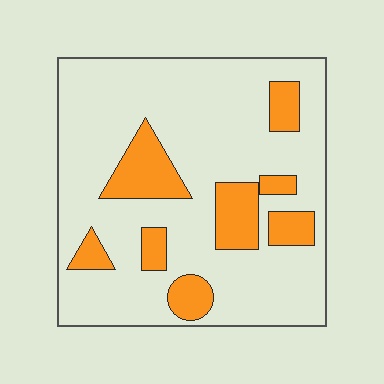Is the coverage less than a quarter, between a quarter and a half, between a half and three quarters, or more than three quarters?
Less than a quarter.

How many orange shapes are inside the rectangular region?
8.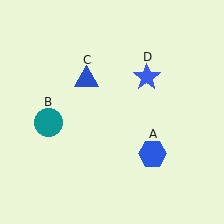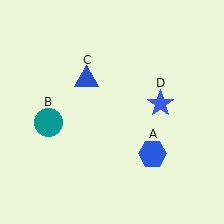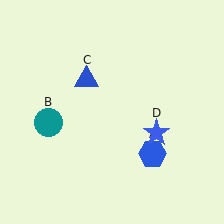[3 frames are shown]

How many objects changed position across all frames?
1 object changed position: blue star (object D).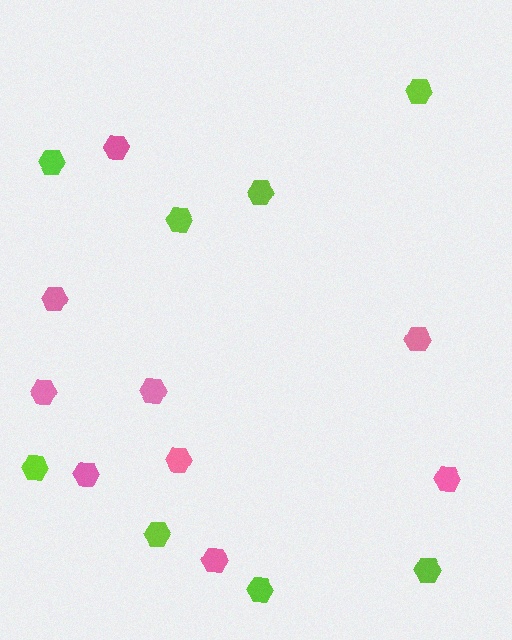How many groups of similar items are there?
There are 2 groups: one group of pink hexagons (9) and one group of lime hexagons (8).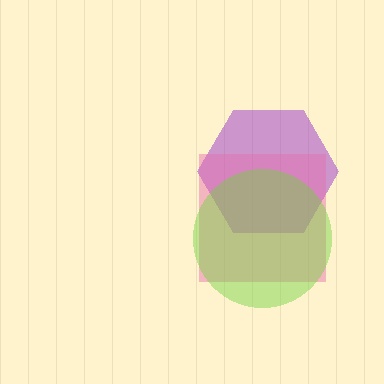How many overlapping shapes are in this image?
There are 3 overlapping shapes in the image.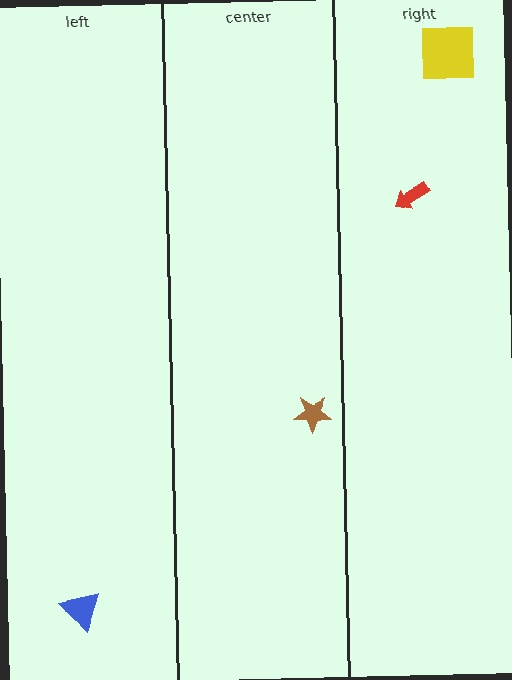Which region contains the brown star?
The center region.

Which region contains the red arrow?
The right region.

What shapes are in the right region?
The yellow square, the red arrow.